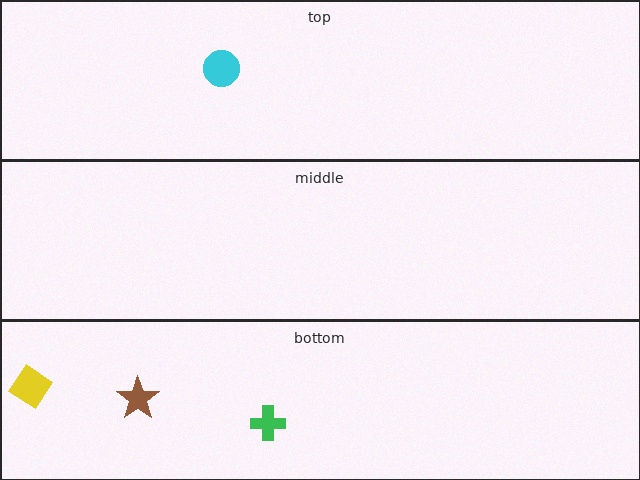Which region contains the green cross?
The bottom region.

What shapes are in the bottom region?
The green cross, the yellow diamond, the brown star.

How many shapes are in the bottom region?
3.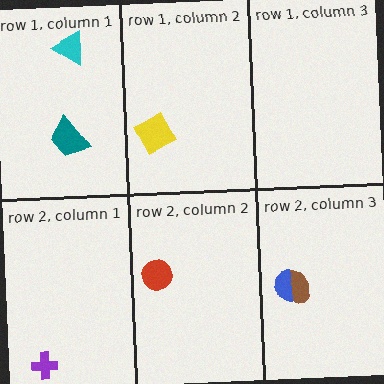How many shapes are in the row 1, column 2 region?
1.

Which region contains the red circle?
The row 2, column 2 region.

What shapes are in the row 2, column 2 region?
The red circle.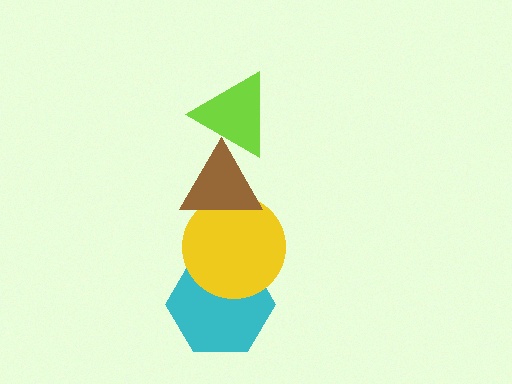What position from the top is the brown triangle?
The brown triangle is 2nd from the top.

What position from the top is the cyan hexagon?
The cyan hexagon is 4th from the top.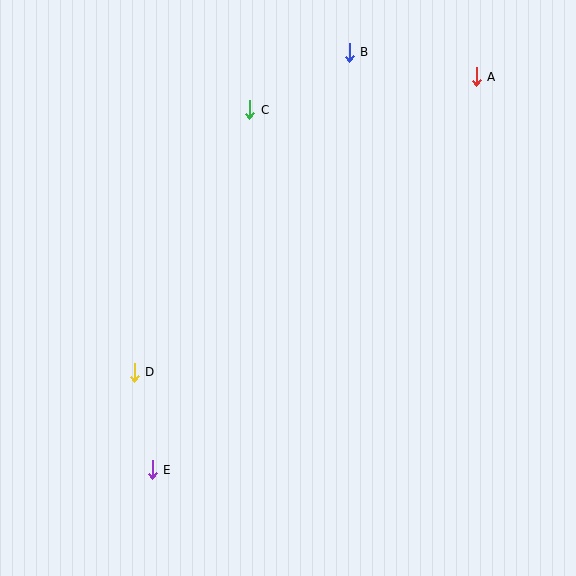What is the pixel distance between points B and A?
The distance between B and A is 129 pixels.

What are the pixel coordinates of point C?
Point C is at (250, 110).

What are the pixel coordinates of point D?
Point D is at (134, 372).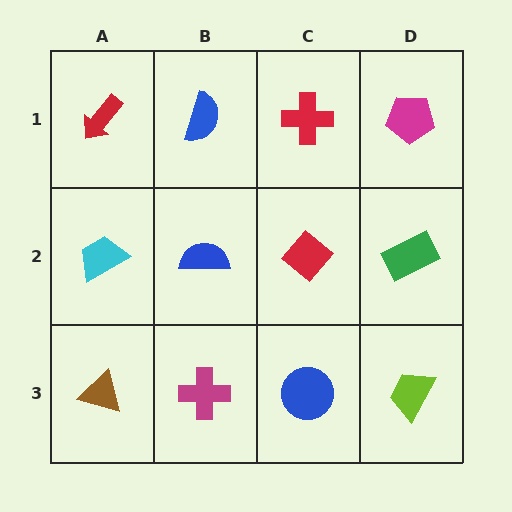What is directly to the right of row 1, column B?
A red cross.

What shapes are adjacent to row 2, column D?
A magenta pentagon (row 1, column D), a lime trapezoid (row 3, column D), a red diamond (row 2, column C).